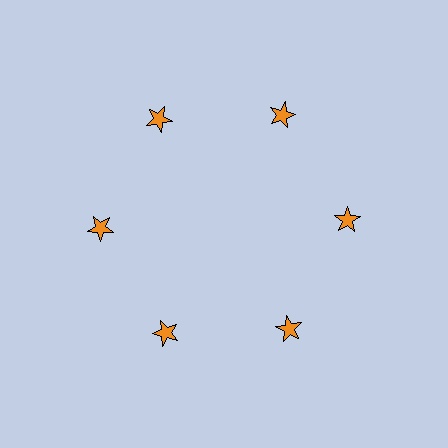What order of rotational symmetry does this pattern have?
This pattern has 6-fold rotational symmetry.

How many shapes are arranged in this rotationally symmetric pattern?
There are 6 shapes, arranged in 6 groups of 1.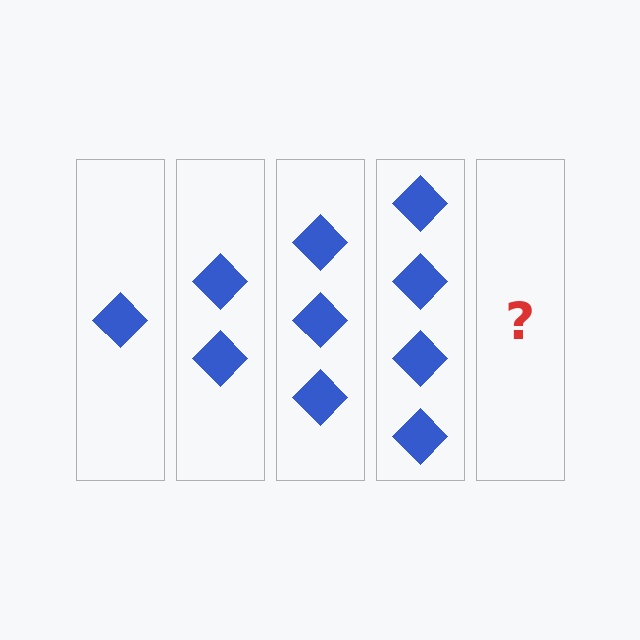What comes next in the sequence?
The next element should be 5 diamonds.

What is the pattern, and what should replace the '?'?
The pattern is that each step adds one more diamond. The '?' should be 5 diamonds.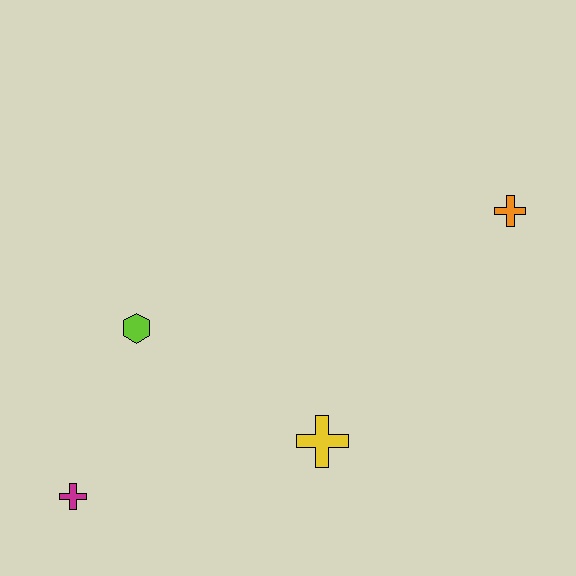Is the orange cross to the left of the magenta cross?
No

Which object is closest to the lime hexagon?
The magenta cross is closest to the lime hexagon.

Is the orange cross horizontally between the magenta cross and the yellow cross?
No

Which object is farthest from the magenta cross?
The orange cross is farthest from the magenta cross.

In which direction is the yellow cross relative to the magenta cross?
The yellow cross is to the right of the magenta cross.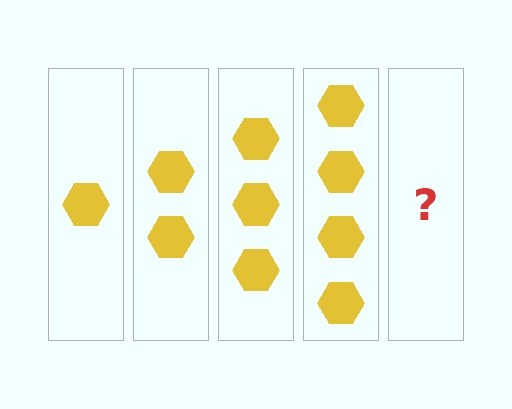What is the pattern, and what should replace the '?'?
The pattern is that each step adds one more hexagon. The '?' should be 5 hexagons.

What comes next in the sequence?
The next element should be 5 hexagons.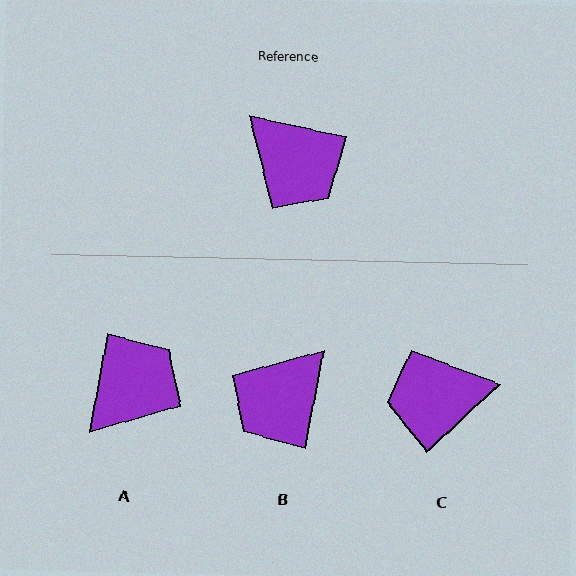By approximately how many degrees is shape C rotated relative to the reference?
Approximately 125 degrees clockwise.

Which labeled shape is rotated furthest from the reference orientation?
C, about 125 degrees away.